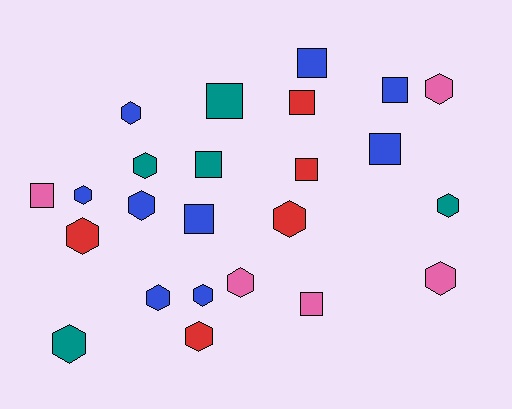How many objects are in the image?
There are 24 objects.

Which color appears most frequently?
Blue, with 9 objects.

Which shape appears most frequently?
Hexagon, with 14 objects.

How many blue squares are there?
There are 4 blue squares.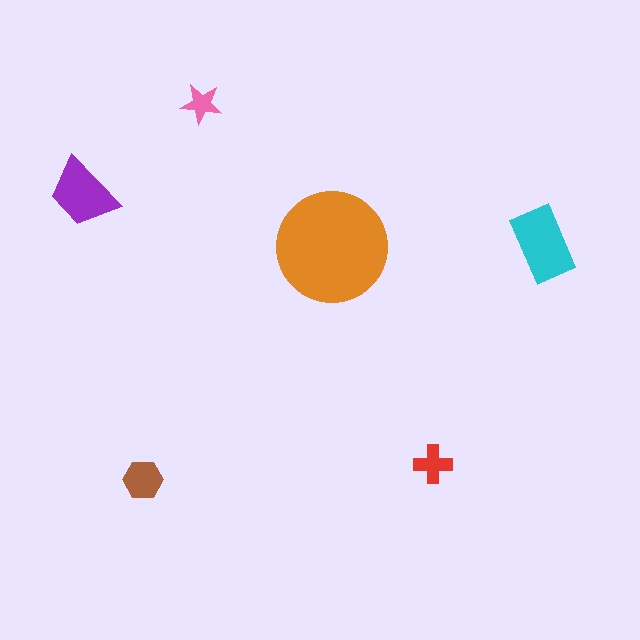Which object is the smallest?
The pink star.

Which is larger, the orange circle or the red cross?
The orange circle.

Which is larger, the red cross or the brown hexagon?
The brown hexagon.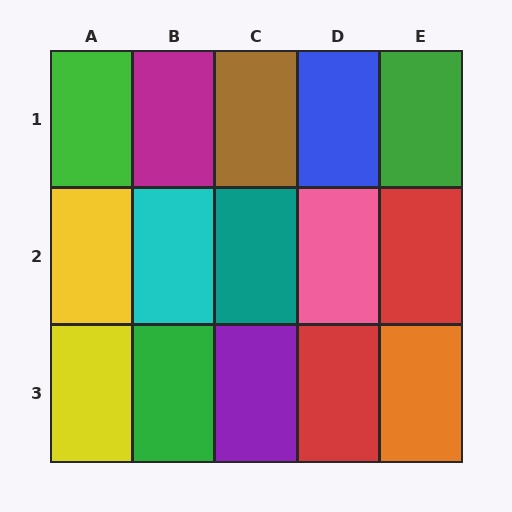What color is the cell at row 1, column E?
Green.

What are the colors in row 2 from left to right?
Yellow, cyan, teal, pink, red.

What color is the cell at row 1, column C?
Brown.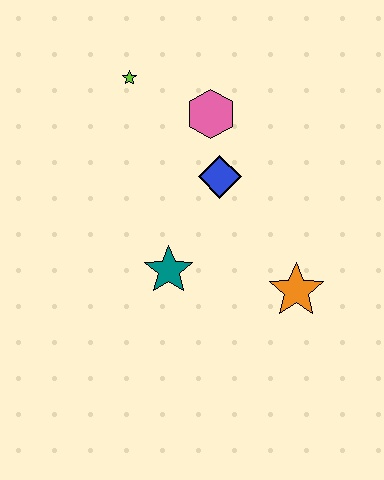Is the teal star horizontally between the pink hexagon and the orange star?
No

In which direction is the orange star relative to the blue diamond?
The orange star is below the blue diamond.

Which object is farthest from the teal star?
The lime star is farthest from the teal star.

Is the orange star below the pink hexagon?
Yes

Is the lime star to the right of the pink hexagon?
No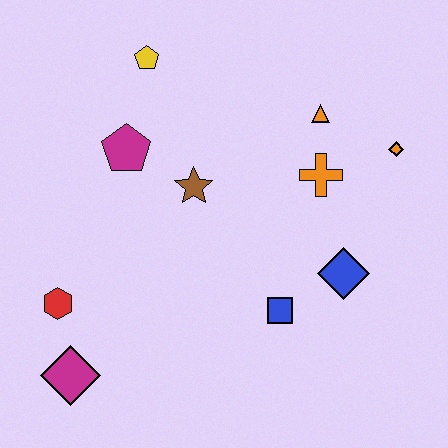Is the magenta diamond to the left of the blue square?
Yes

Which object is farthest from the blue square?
The yellow pentagon is farthest from the blue square.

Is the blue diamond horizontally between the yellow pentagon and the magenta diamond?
No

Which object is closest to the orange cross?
The orange triangle is closest to the orange cross.